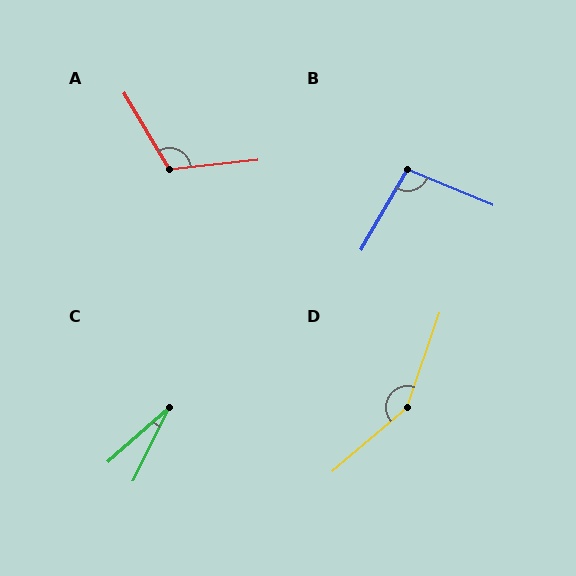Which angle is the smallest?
C, at approximately 21 degrees.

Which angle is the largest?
D, at approximately 149 degrees.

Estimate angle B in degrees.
Approximately 98 degrees.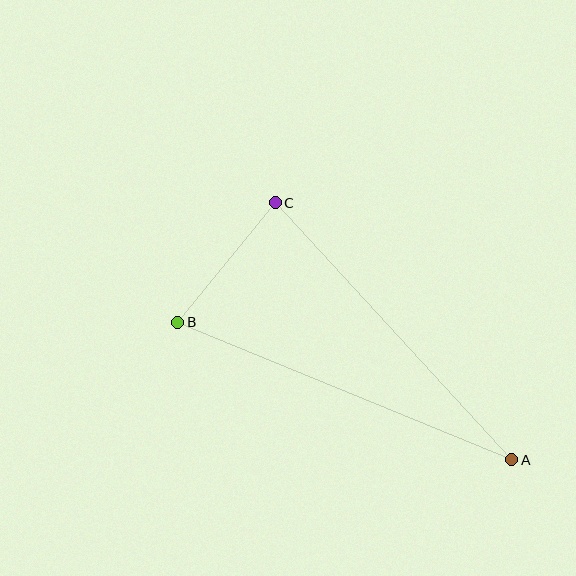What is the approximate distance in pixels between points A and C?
The distance between A and C is approximately 349 pixels.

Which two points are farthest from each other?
Points A and B are farthest from each other.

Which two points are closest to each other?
Points B and C are closest to each other.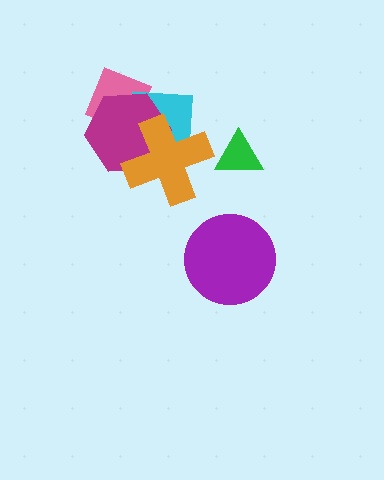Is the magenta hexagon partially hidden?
Yes, it is partially covered by another shape.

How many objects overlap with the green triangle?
0 objects overlap with the green triangle.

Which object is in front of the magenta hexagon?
The orange cross is in front of the magenta hexagon.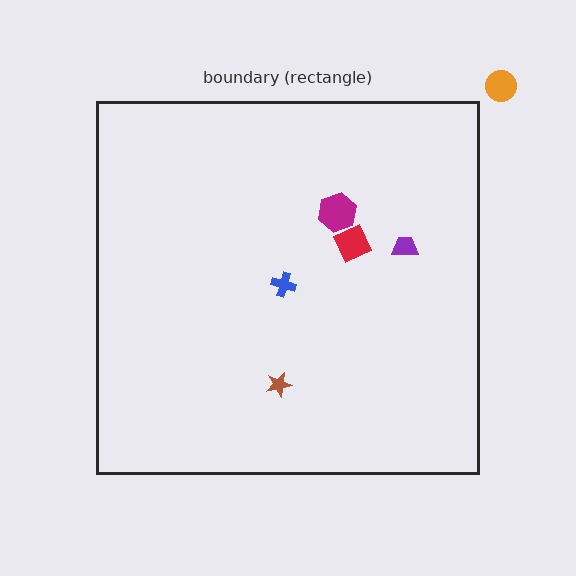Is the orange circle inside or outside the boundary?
Outside.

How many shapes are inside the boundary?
5 inside, 1 outside.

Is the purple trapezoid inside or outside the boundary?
Inside.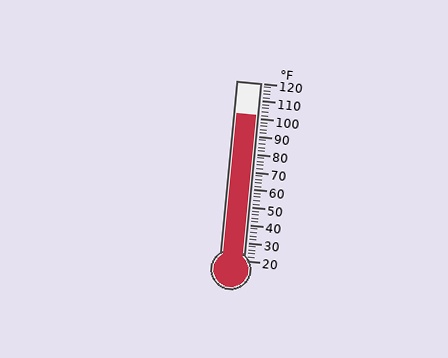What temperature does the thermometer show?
The thermometer shows approximately 102°F.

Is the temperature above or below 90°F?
The temperature is above 90°F.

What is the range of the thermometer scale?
The thermometer scale ranges from 20°F to 120°F.